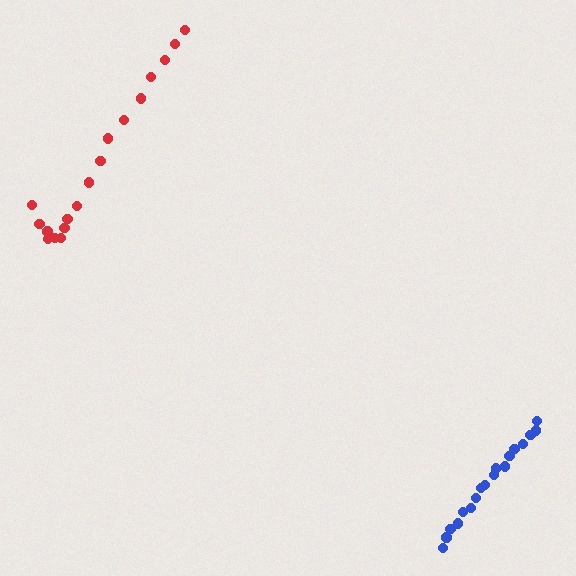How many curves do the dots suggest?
There are 2 distinct paths.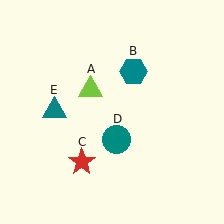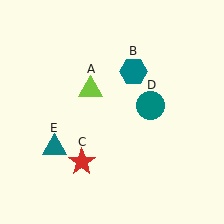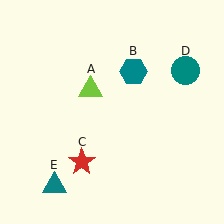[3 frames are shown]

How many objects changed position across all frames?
2 objects changed position: teal circle (object D), teal triangle (object E).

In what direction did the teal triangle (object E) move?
The teal triangle (object E) moved down.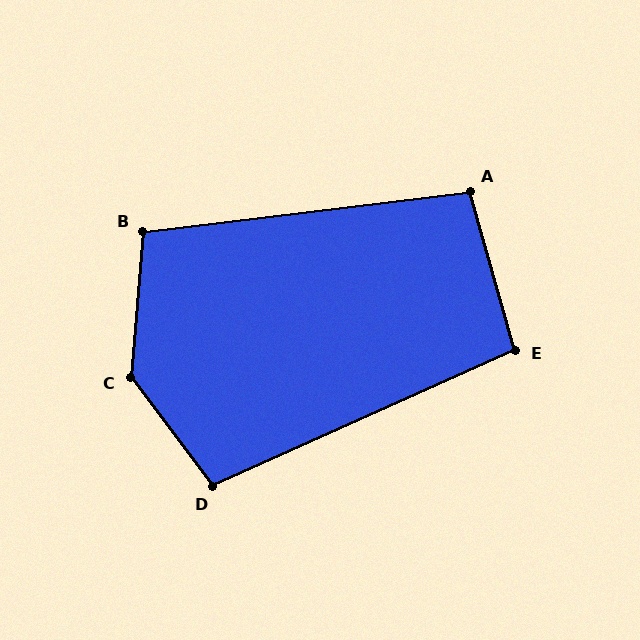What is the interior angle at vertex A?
Approximately 99 degrees (obtuse).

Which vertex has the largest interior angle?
C, at approximately 138 degrees.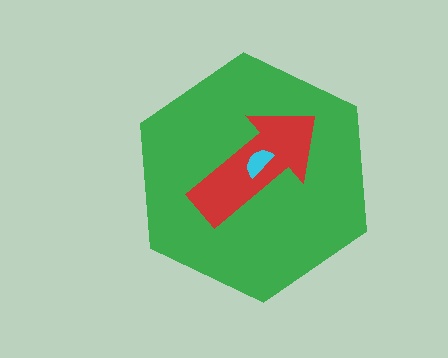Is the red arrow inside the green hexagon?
Yes.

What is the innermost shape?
The cyan semicircle.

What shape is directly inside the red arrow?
The cyan semicircle.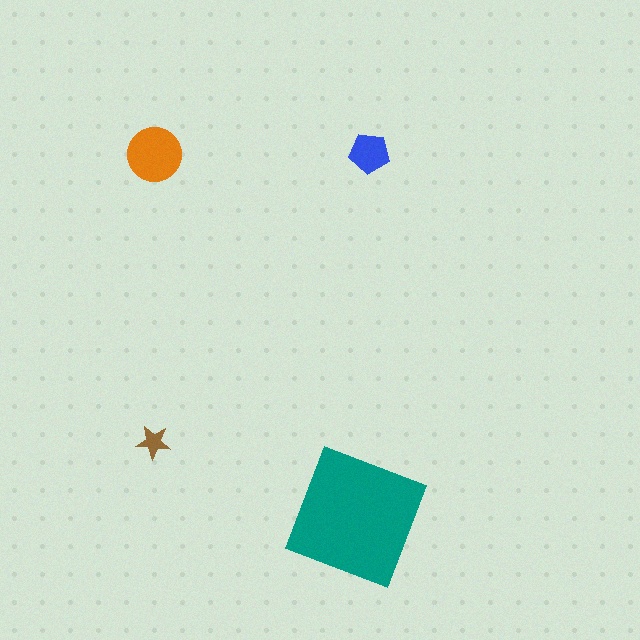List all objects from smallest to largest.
The brown star, the blue pentagon, the orange circle, the teal square.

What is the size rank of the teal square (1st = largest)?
1st.